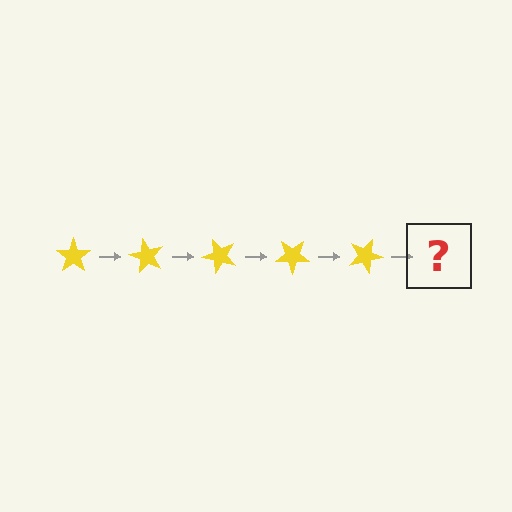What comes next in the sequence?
The next element should be a yellow star rotated 300 degrees.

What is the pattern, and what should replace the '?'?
The pattern is that the star rotates 60 degrees each step. The '?' should be a yellow star rotated 300 degrees.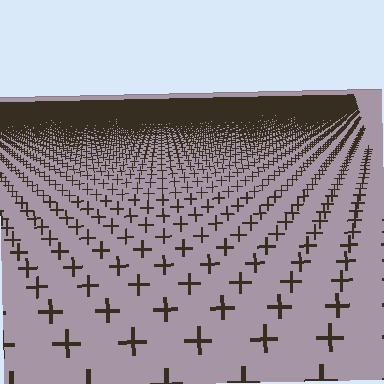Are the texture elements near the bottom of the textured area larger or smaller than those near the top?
Larger. Near the bottom, elements are closer to the viewer and appear at a bigger on-screen size.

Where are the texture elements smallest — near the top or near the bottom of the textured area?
Near the top.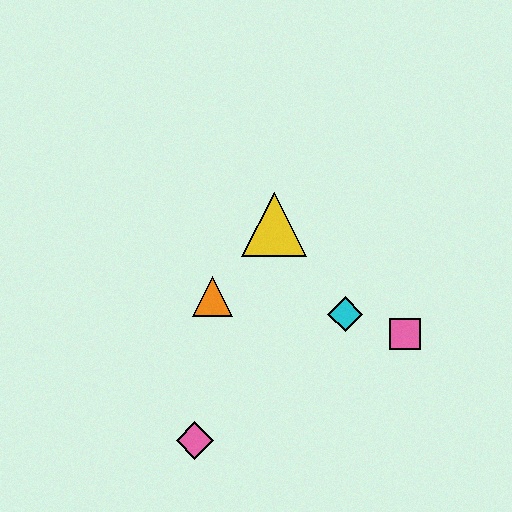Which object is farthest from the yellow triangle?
The pink diamond is farthest from the yellow triangle.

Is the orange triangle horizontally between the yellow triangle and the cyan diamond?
No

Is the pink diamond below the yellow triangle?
Yes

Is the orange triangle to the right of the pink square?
No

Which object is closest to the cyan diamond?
The pink square is closest to the cyan diamond.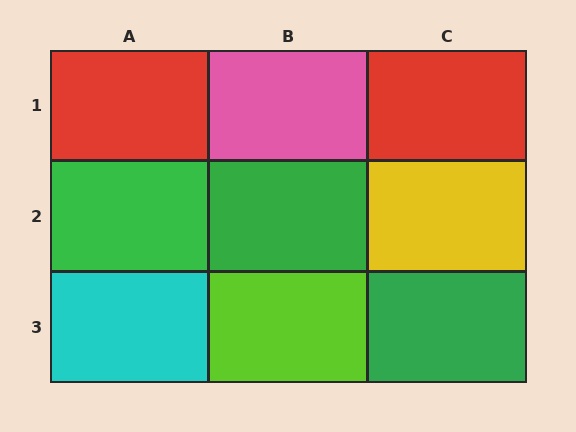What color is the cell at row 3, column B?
Lime.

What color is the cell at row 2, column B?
Green.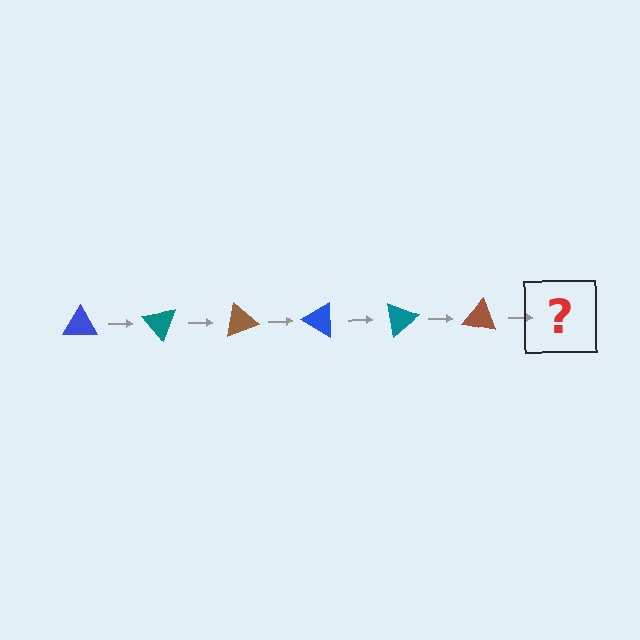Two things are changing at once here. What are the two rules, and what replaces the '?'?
The two rules are that it rotates 50 degrees each step and the color cycles through blue, teal, and brown. The '?' should be a blue triangle, rotated 300 degrees from the start.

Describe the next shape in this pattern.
It should be a blue triangle, rotated 300 degrees from the start.